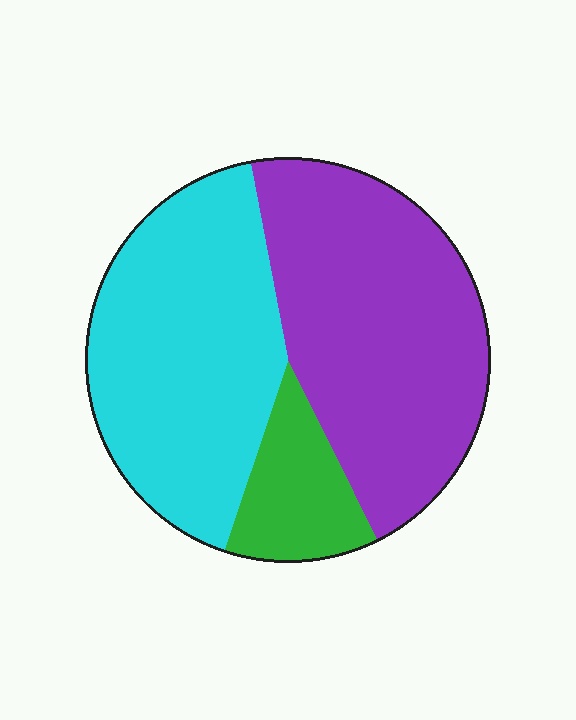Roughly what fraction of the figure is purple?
Purple covers 46% of the figure.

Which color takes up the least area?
Green, at roughly 10%.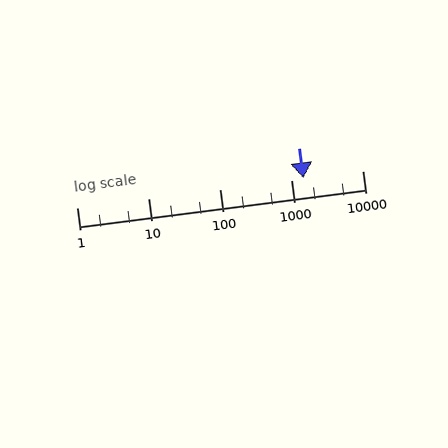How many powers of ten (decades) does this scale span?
The scale spans 4 decades, from 1 to 10000.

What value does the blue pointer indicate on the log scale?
The pointer indicates approximately 1500.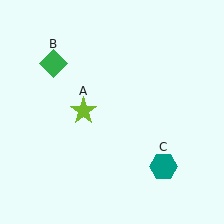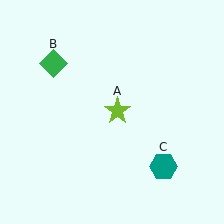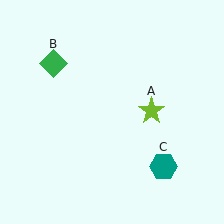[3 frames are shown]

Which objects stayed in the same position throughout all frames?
Green diamond (object B) and teal hexagon (object C) remained stationary.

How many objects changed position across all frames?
1 object changed position: lime star (object A).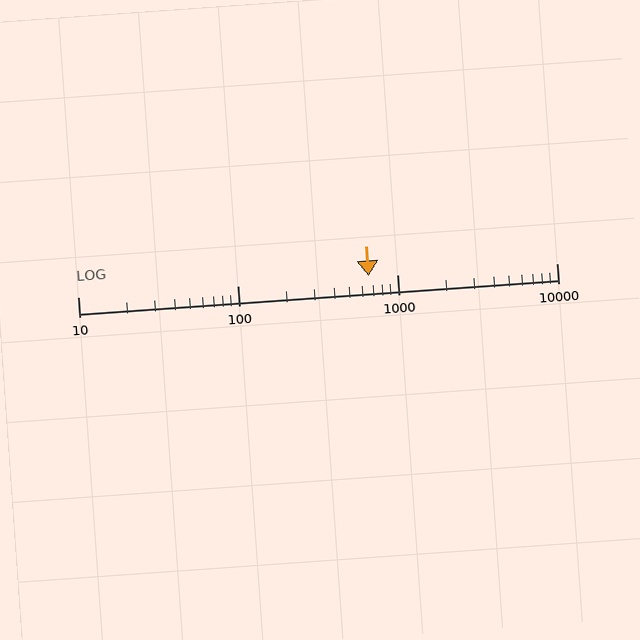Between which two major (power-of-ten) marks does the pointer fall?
The pointer is between 100 and 1000.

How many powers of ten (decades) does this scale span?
The scale spans 3 decades, from 10 to 10000.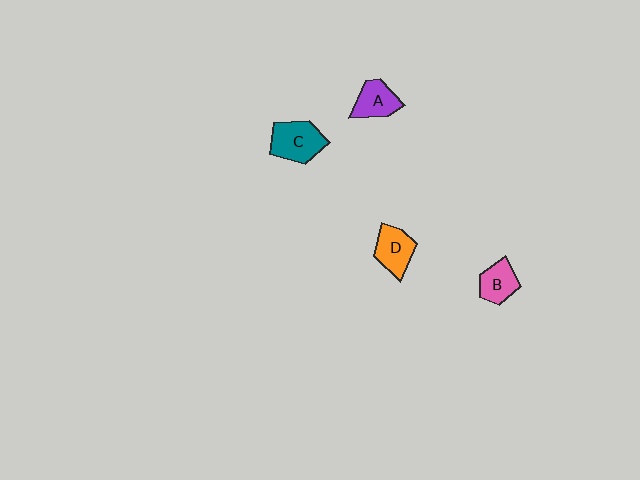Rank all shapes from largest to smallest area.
From largest to smallest: C (teal), D (orange), A (purple), B (pink).